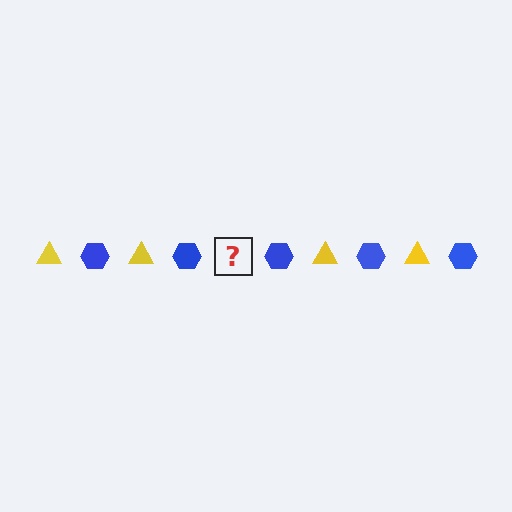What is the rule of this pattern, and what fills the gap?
The rule is that the pattern alternates between yellow triangle and blue hexagon. The gap should be filled with a yellow triangle.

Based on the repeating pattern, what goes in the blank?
The blank should be a yellow triangle.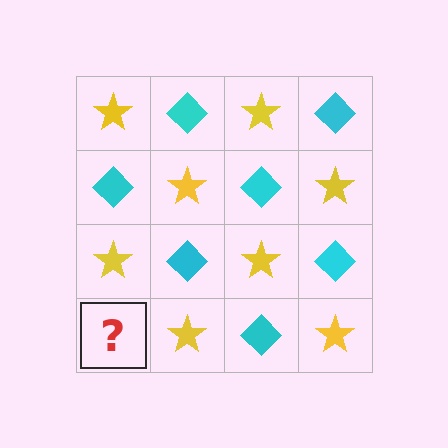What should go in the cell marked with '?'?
The missing cell should contain a cyan diamond.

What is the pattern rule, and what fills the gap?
The rule is that it alternates yellow star and cyan diamond in a checkerboard pattern. The gap should be filled with a cyan diamond.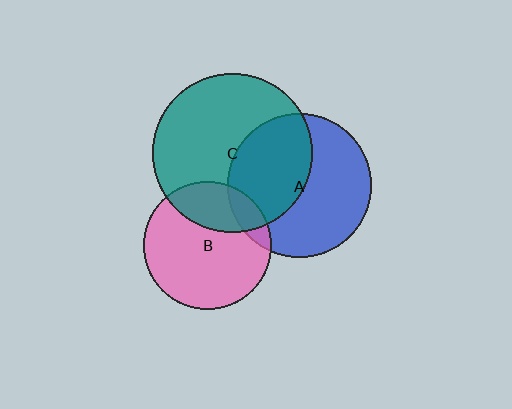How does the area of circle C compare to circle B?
Approximately 1.6 times.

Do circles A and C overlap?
Yes.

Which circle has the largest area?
Circle C (teal).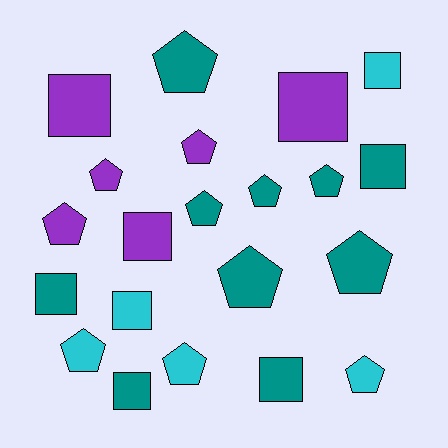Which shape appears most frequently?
Pentagon, with 12 objects.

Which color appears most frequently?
Teal, with 10 objects.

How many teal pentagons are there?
There are 6 teal pentagons.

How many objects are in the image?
There are 21 objects.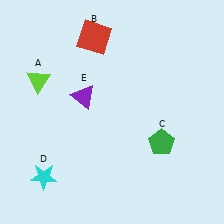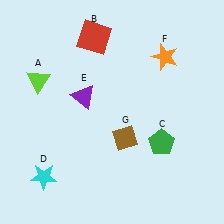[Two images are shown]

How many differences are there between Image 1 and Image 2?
There are 2 differences between the two images.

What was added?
An orange star (F), a brown diamond (G) were added in Image 2.